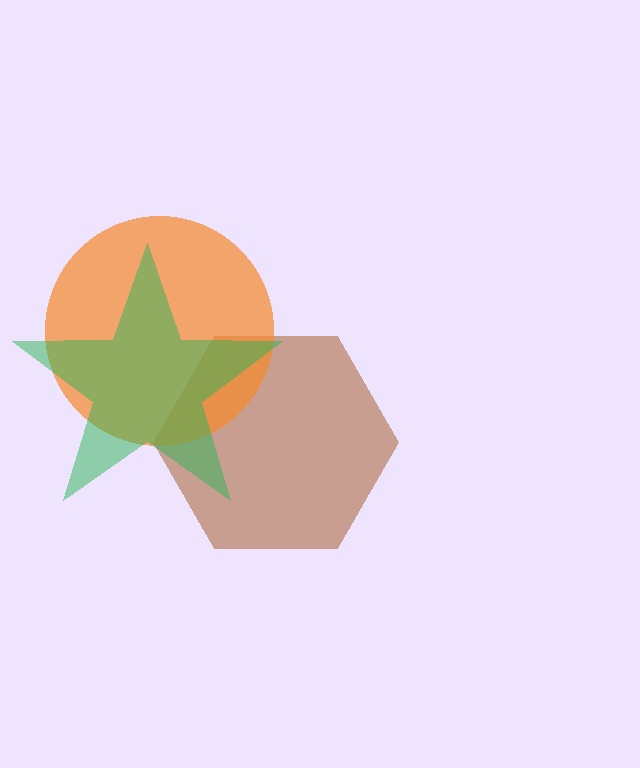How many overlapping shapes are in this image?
There are 3 overlapping shapes in the image.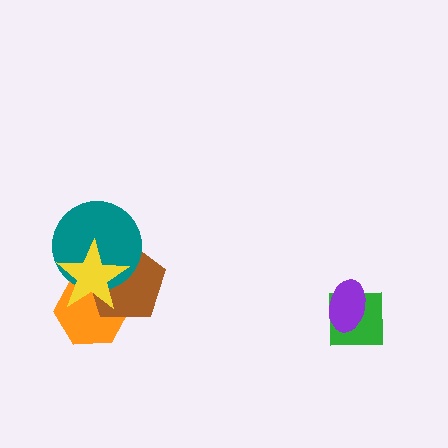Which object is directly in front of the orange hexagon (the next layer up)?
The brown pentagon is directly in front of the orange hexagon.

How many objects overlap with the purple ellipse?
1 object overlaps with the purple ellipse.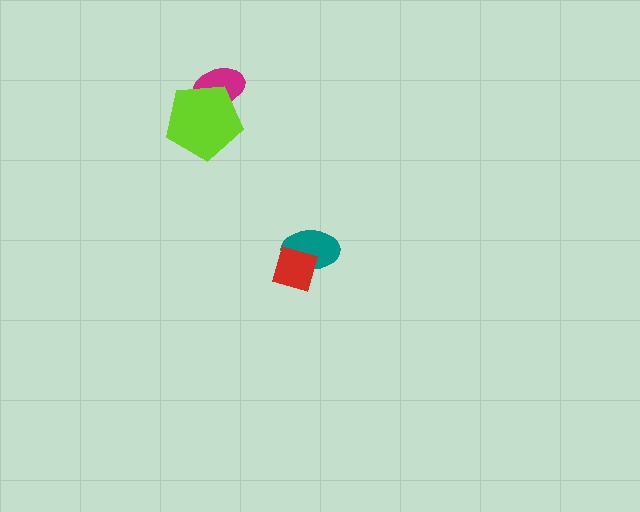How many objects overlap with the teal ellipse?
1 object overlaps with the teal ellipse.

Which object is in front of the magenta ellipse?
The lime pentagon is in front of the magenta ellipse.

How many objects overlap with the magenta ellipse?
1 object overlaps with the magenta ellipse.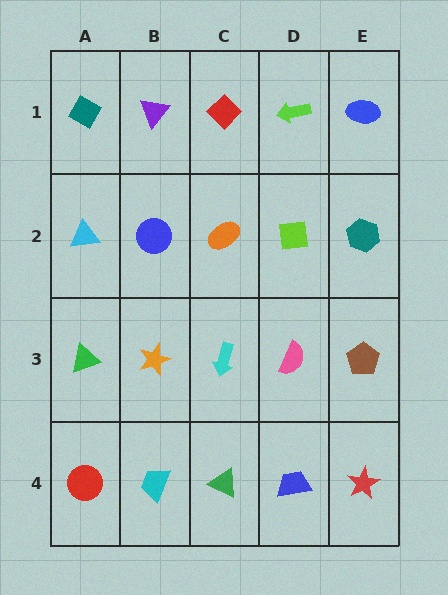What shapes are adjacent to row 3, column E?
A teal hexagon (row 2, column E), a red star (row 4, column E), a pink semicircle (row 3, column D).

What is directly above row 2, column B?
A purple triangle.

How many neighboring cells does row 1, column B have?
3.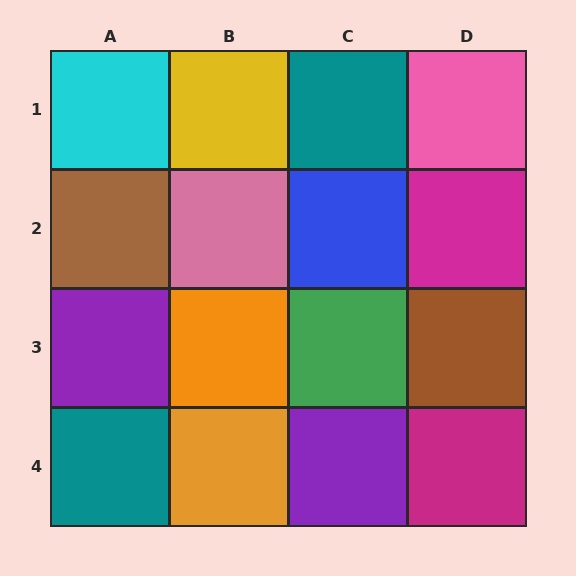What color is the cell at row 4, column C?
Purple.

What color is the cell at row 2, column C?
Blue.